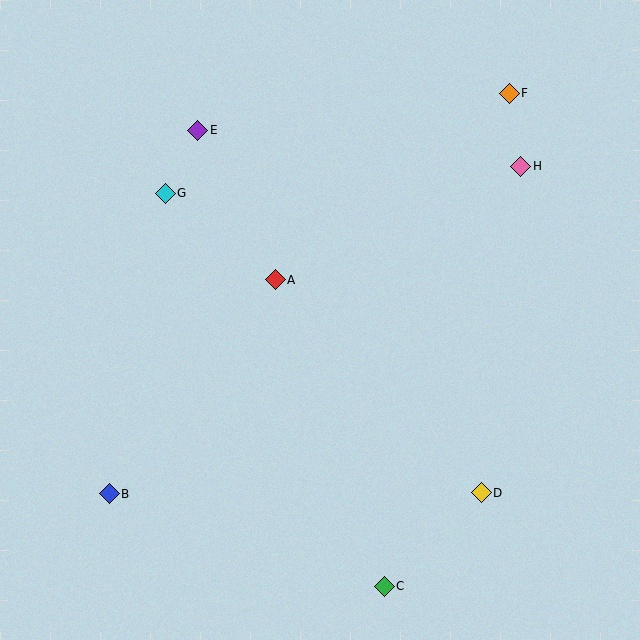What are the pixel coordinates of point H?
Point H is at (521, 166).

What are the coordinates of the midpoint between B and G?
The midpoint between B and G is at (137, 343).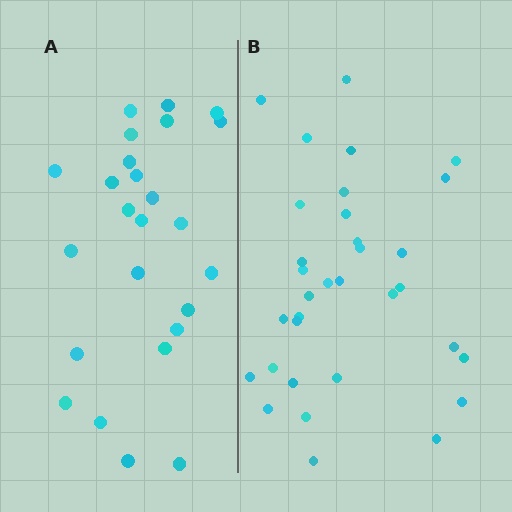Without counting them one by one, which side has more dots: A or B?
Region B (the right region) has more dots.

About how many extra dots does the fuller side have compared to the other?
Region B has roughly 8 or so more dots than region A.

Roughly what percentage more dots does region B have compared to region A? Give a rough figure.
About 30% more.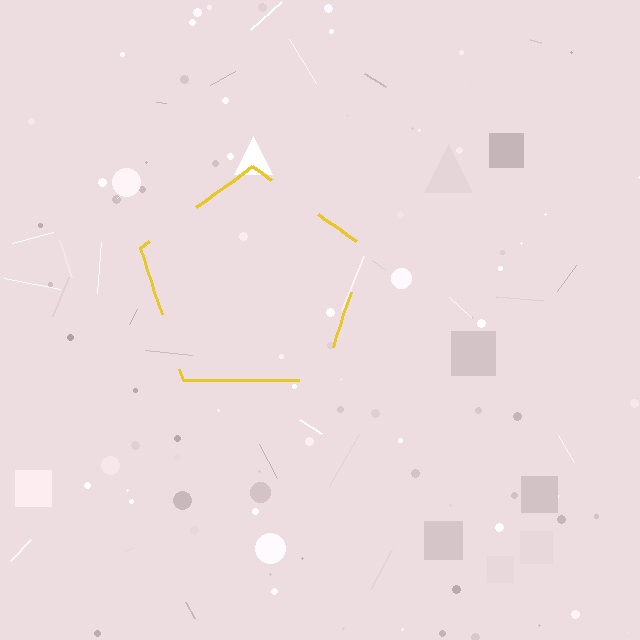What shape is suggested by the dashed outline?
The dashed outline suggests a pentagon.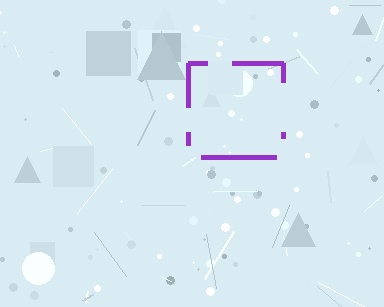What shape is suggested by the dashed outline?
The dashed outline suggests a square.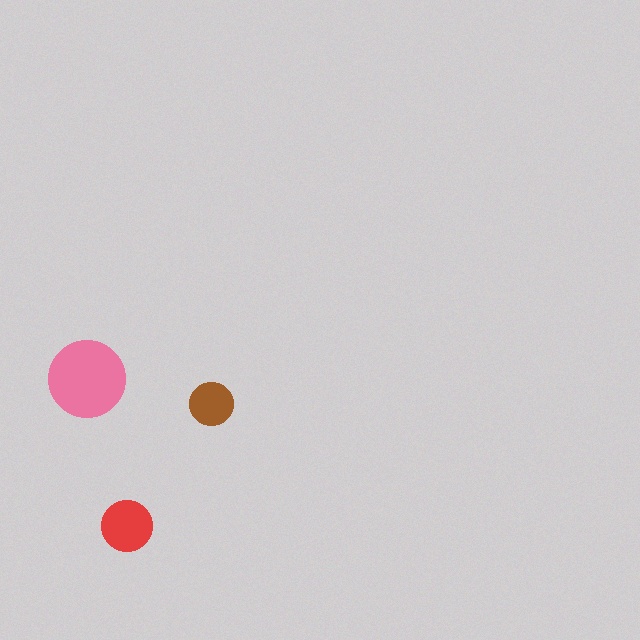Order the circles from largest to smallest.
the pink one, the red one, the brown one.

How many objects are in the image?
There are 3 objects in the image.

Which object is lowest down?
The red circle is bottommost.